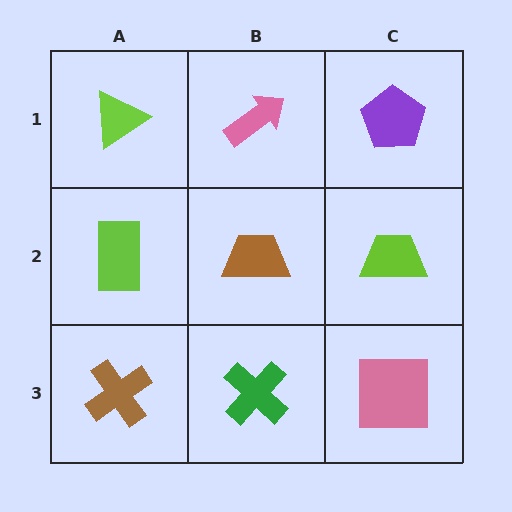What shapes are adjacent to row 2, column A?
A lime triangle (row 1, column A), a brown cross (row 3, column A), a brown trapezoid (row 2, column B).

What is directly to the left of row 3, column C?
A green cross.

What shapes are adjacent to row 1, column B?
A brown trapezoid (row 2, column B), a lime triangle (row 1, column A), a purple pentagon (row 1, column C).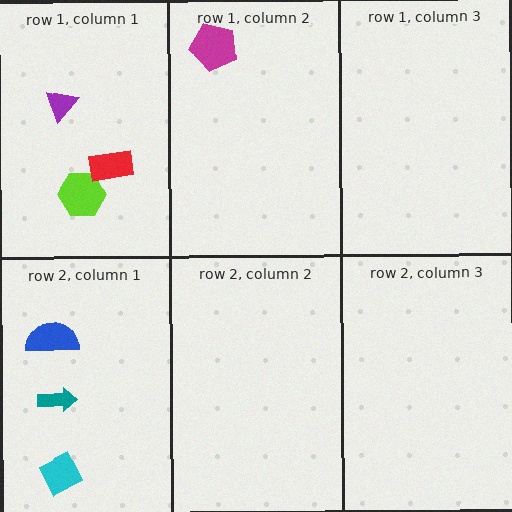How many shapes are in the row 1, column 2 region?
1.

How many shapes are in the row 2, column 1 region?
3.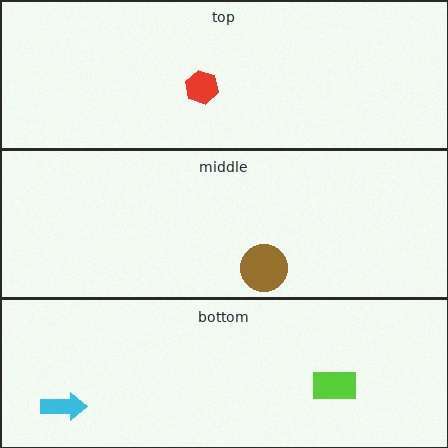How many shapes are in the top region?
1.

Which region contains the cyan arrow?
The bottom region.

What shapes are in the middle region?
The brown circle.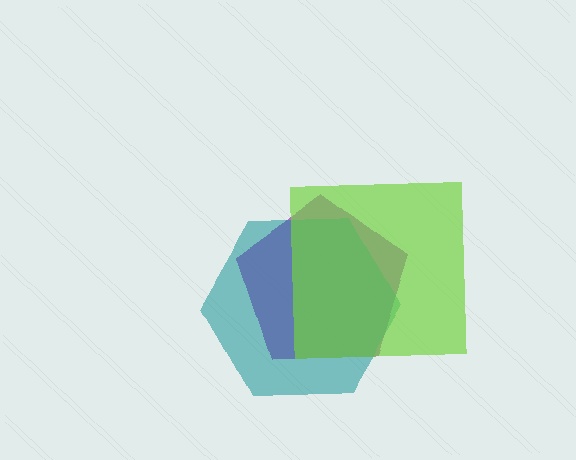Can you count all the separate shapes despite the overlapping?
Yes, there are 3 separate shapes.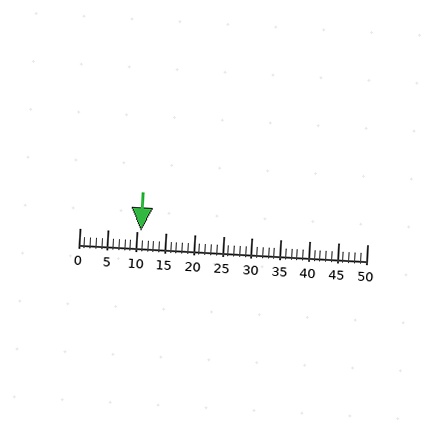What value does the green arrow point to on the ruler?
The green arrow points to approximately 11.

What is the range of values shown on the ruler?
The ruler shows values from 0 to 50.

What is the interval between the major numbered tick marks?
The major tick marks are spaced 5 units apart.